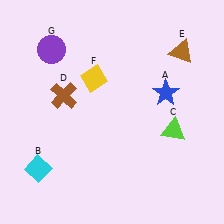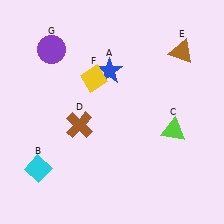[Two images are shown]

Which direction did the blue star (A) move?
The blue star (A) moved left.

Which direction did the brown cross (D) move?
The brown cross (D) moved down.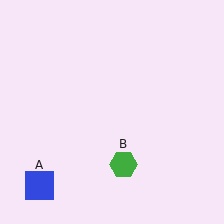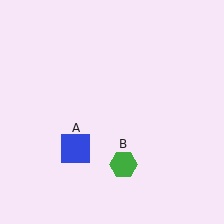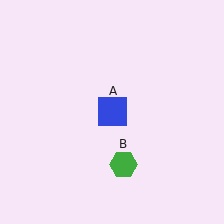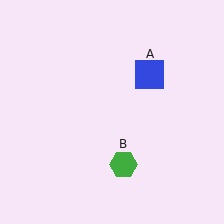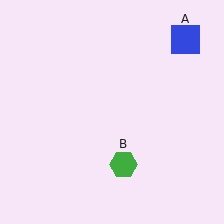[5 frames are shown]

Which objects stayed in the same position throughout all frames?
Green hexagon (object B) remained stationary.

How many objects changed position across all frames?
1 object changed position: blue square (object A).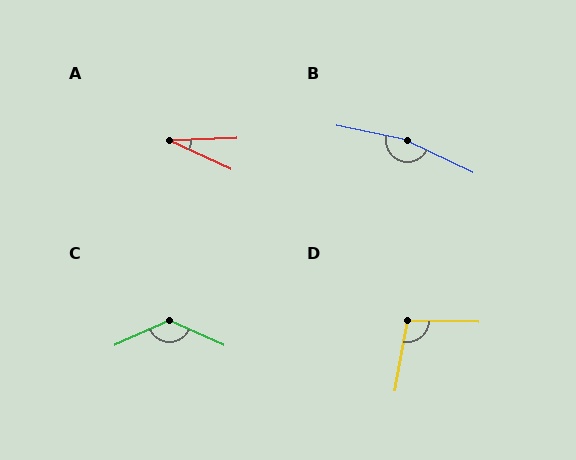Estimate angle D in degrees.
Approximately 99 degrees.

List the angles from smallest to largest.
A (26°), D (99°), C (131°), B (166°).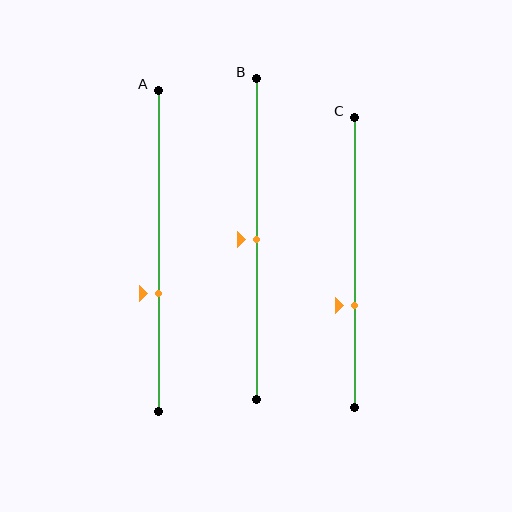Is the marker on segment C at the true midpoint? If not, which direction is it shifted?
No, the marker on segment C is shifted downward by about 15% of the segment length.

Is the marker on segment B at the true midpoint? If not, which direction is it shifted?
Yes, the marker on segment B is at the true midpoint.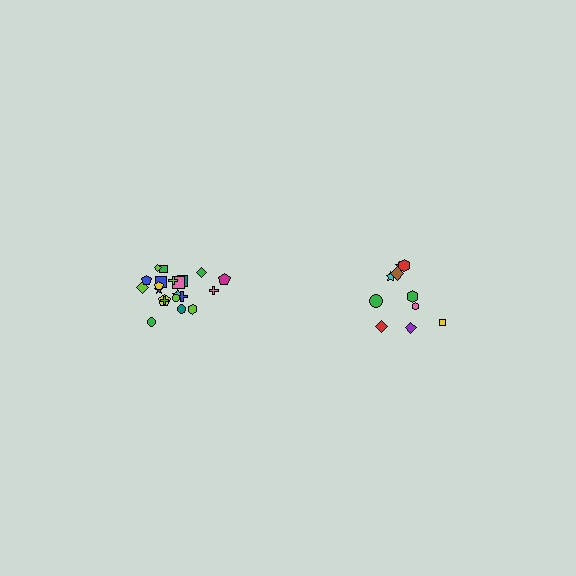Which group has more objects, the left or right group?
The left group.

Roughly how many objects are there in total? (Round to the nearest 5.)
Roughly 30 objects in total.